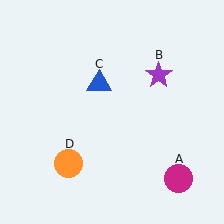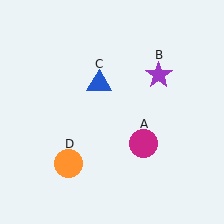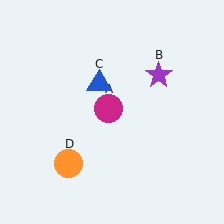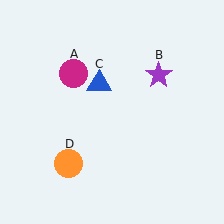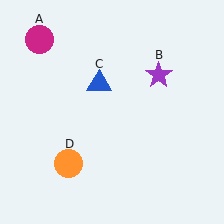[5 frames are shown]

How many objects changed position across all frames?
1 object changed position: magenta circle (object A).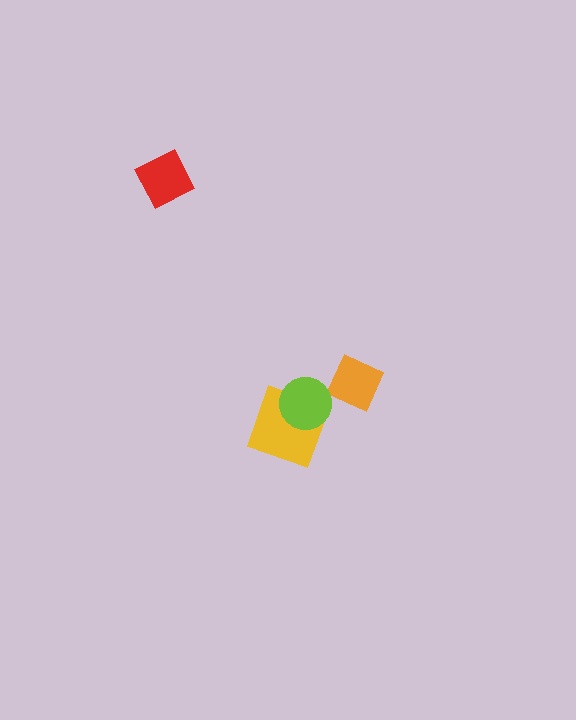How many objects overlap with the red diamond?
0 objects overlap with the red diamond.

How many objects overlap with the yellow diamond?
1 object overlaps with the yellow diamond.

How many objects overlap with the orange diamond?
0 objects overlap with the orange diamond.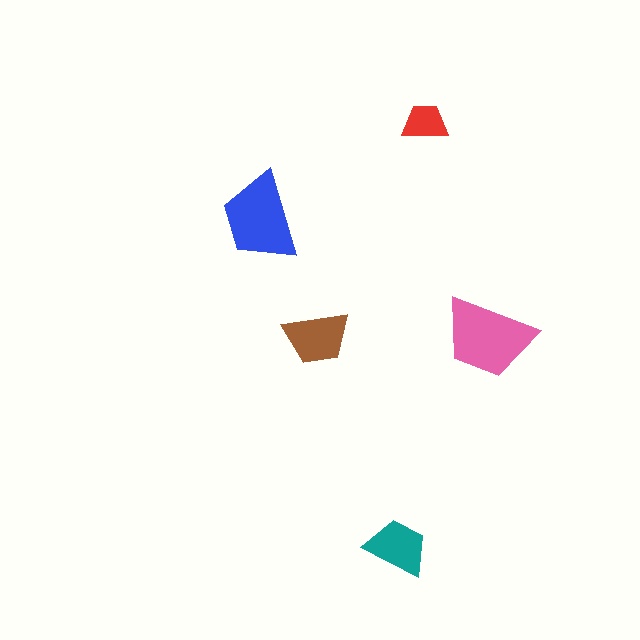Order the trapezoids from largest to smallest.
the pink one, the blue one, the brown one, the teal one, the red one.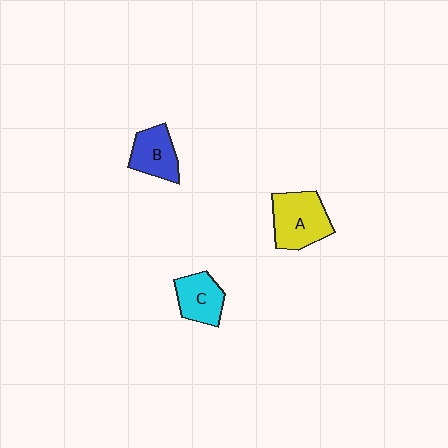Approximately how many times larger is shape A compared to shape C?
Approximately 1.4 times.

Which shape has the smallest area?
Shape C (cyan).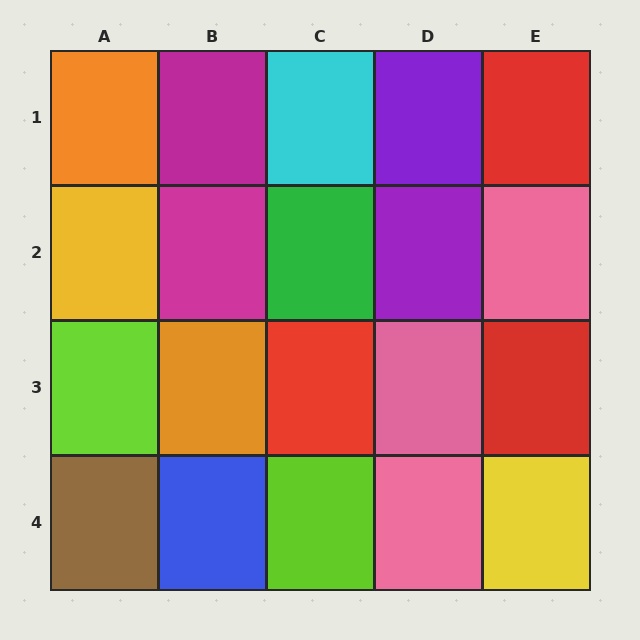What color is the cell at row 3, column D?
Pink.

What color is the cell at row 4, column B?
Blue.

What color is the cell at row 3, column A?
Lime.